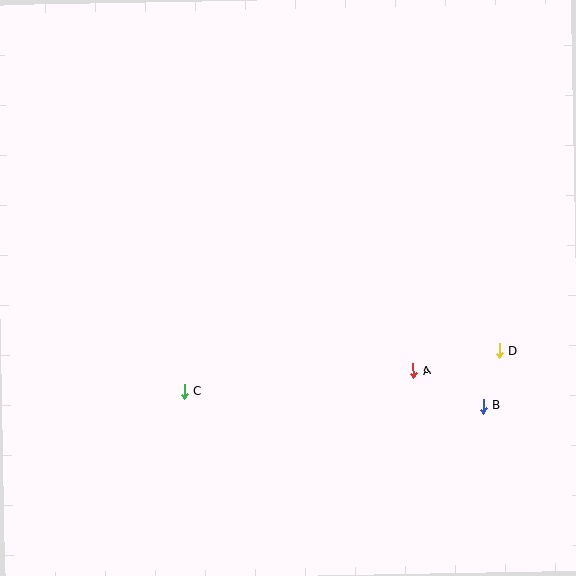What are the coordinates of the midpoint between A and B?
The midpoint between A and B is at (449, 388).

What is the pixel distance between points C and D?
The distance between C and D is 318 pixels.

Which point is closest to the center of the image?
Point C at (184, 391) is closest to the center.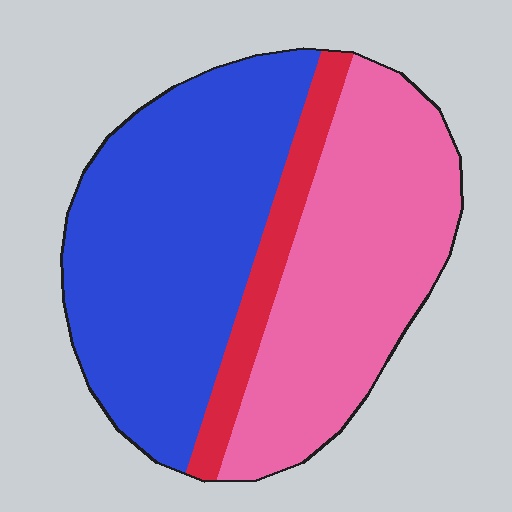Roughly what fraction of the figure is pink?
Pink covers around 40% of the figure.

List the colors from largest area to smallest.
From largest to smallest: blue, pink, red.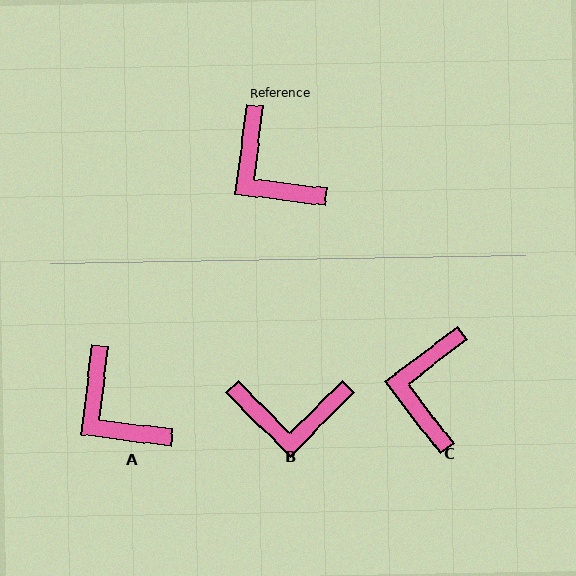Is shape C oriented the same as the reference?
No, it is off by about 46 degrees.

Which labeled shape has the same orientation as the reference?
A.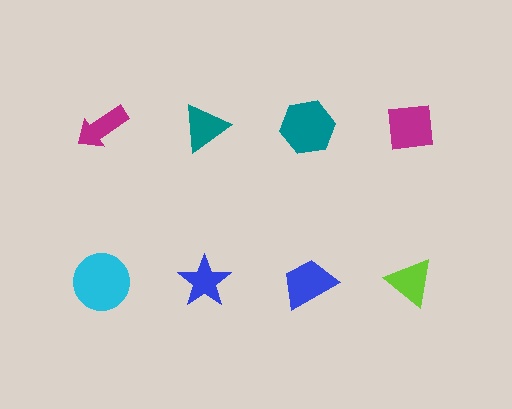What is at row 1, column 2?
A teal triangle.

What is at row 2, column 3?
A blue trapezoid.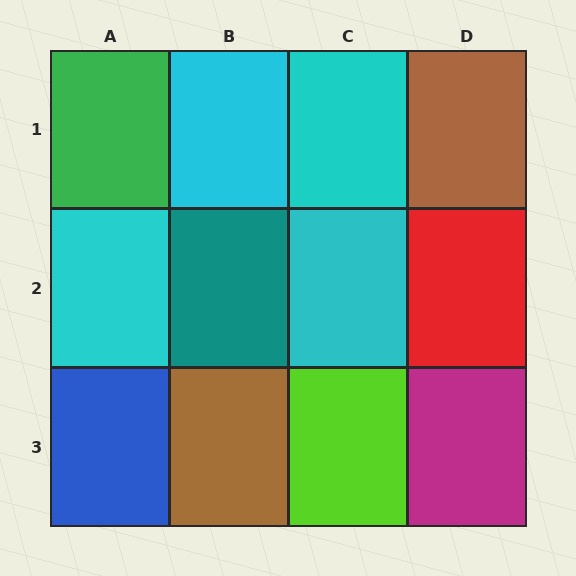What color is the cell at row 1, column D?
Brown.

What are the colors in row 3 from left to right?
Blue, brown, lime, magenta.